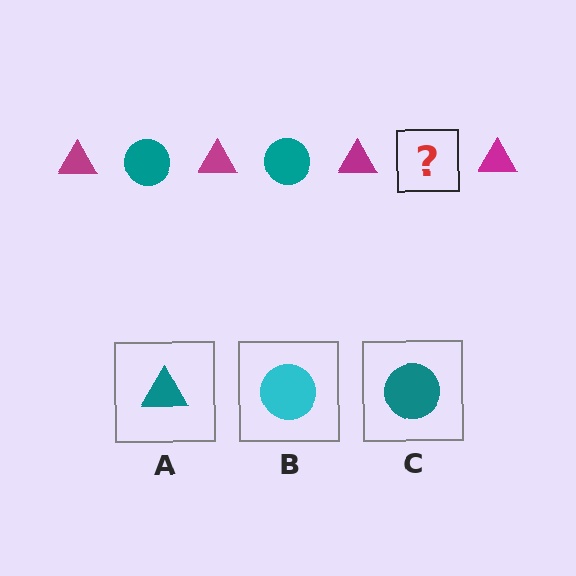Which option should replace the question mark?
Option C.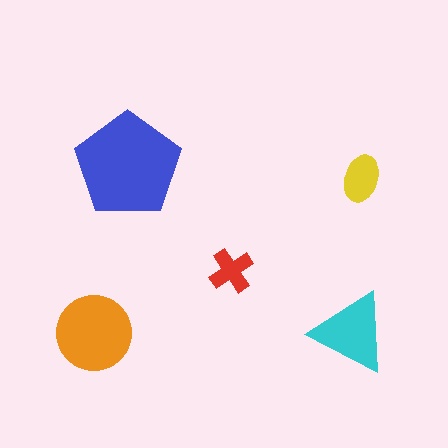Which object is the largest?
The blue pentagon.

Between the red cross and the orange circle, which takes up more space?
The orange circle.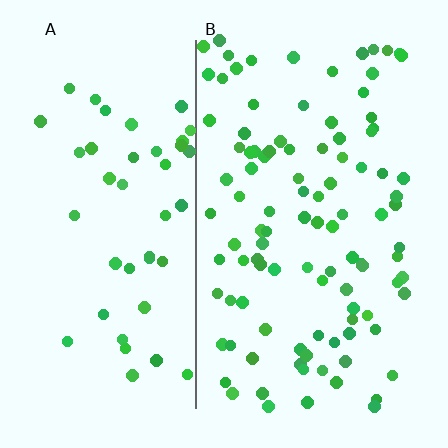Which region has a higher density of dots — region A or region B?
B (the right).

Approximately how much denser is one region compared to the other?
Approximately 2.3× — region B over region A.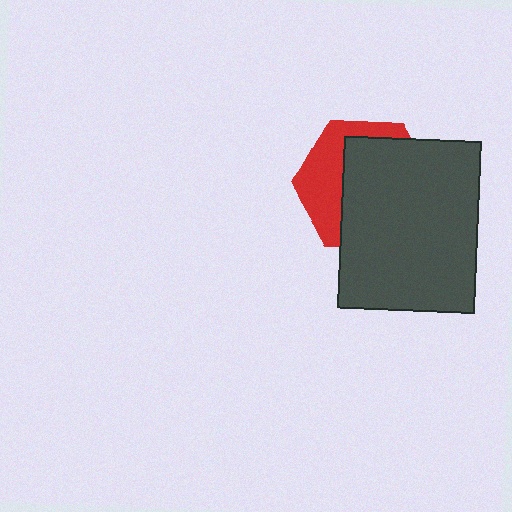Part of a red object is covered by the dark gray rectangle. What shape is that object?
It is a hexagon.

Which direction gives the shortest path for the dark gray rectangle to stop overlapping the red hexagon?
Moving right gives the shortest separation.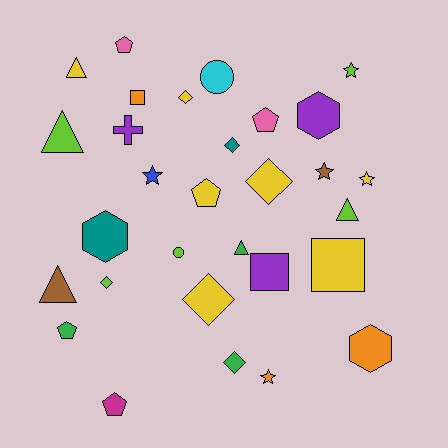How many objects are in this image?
There are 30 objects.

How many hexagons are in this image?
There are 3 hexagons.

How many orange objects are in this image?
There are 3 orange objects.